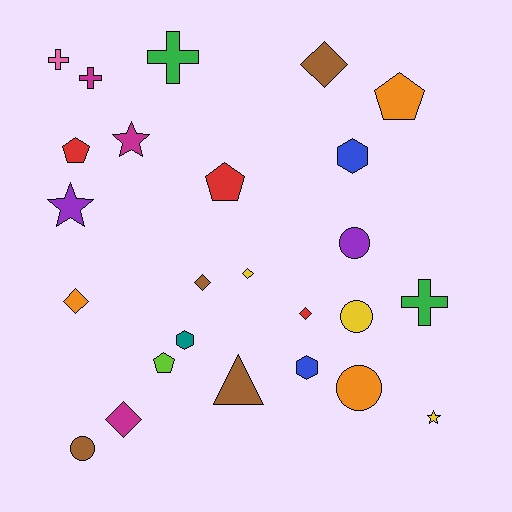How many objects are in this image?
There are 25 objects.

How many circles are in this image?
There are 4 circles.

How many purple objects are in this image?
There are 2 purple objects.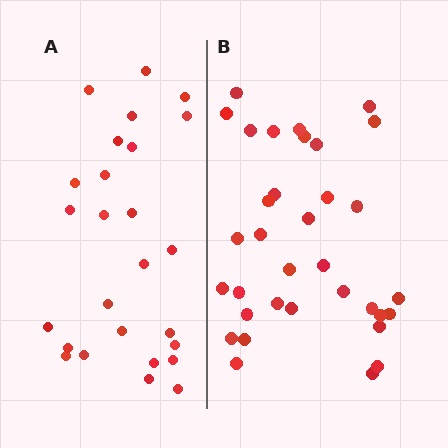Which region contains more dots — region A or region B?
Region B (the right region) has more dots.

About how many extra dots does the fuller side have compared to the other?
Region B has roughly 8 or so more dots than region A.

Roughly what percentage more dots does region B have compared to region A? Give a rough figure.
About 30% more.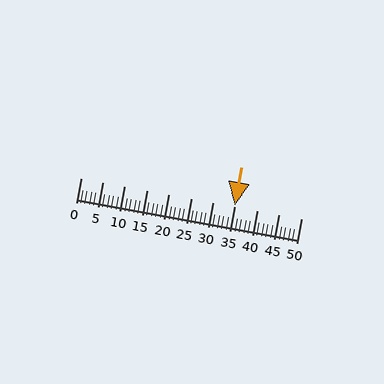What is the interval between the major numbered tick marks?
The major tick marks are spaced 5 units apart.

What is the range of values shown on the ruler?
The ruler shows values from 0 to 50.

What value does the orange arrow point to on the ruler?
The orange arrow points to approximately 35.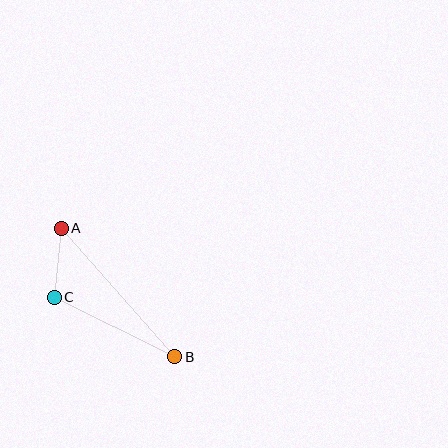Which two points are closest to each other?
Points A and C are closest to each other.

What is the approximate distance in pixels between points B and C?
The distance between B and C is approximately 134 pixels.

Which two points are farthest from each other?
Points A and B are farthest from each other.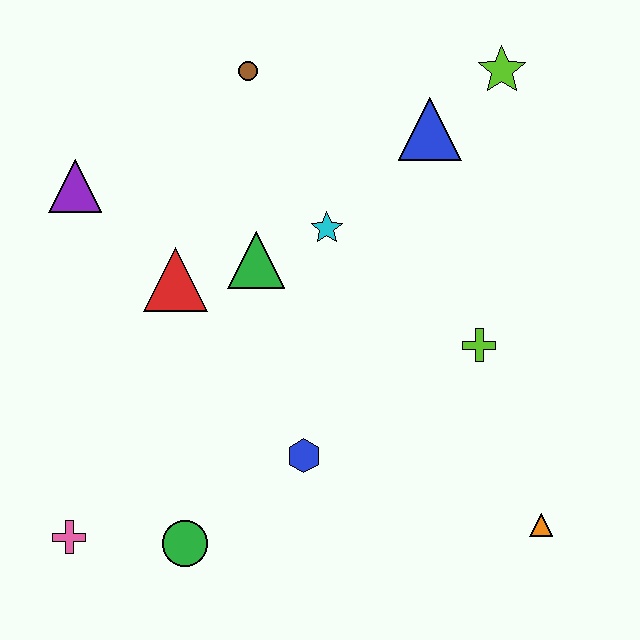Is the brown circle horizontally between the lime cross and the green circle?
Yes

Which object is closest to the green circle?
The pink cross is closest to the green circle.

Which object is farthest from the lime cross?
The pink cross is farthest from the lime cross.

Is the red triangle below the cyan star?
Yes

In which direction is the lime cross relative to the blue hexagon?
The lime cross is to the right of the blue hexagon.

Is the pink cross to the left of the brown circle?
Yes